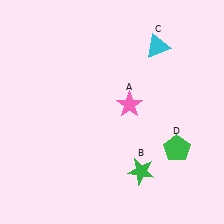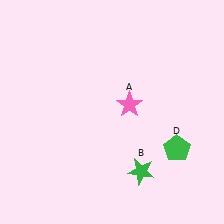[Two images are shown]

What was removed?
The cyan triangle (C) was removed in Image 2.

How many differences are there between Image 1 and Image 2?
There is 1 difference between the two images.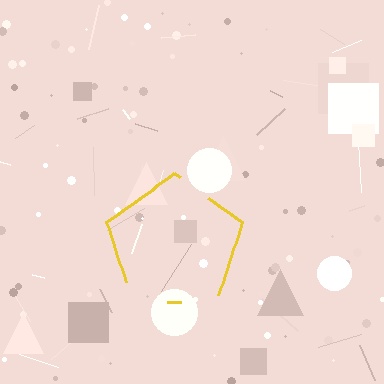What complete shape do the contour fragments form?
The contour fragments form a pentagon.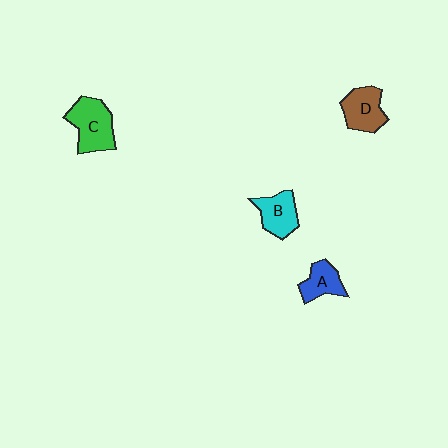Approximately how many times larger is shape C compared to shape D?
Approximately 1.2 times.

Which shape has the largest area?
Shape C (green).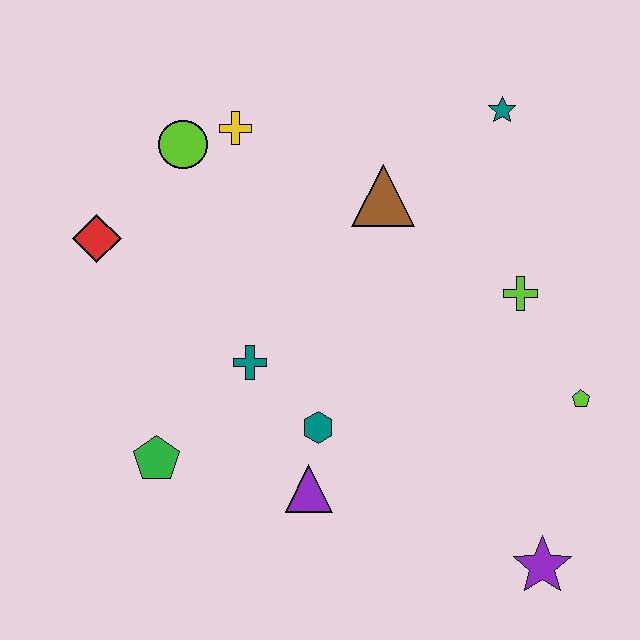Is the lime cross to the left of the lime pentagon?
Yes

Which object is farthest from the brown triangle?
The purple star is farthest from the brown triangle.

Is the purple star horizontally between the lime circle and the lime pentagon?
Yes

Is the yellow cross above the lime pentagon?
Yes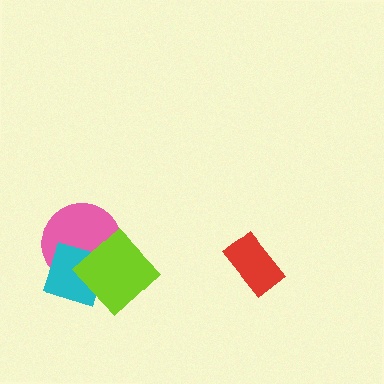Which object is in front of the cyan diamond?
The lime diamond is in front of the cyan diamond.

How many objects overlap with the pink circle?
2 objects overlap with the pink circle.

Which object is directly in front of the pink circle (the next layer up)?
The cyan diamond is directly in front of the pink circle.